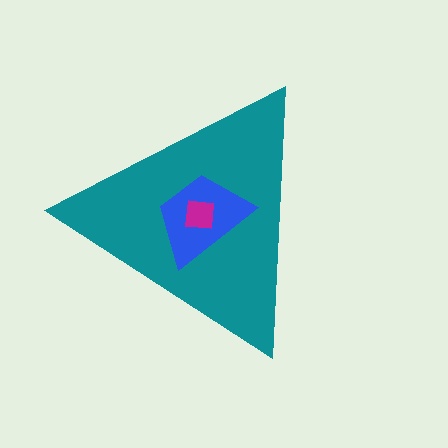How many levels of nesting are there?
3.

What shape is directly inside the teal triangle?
The blue trapezoid.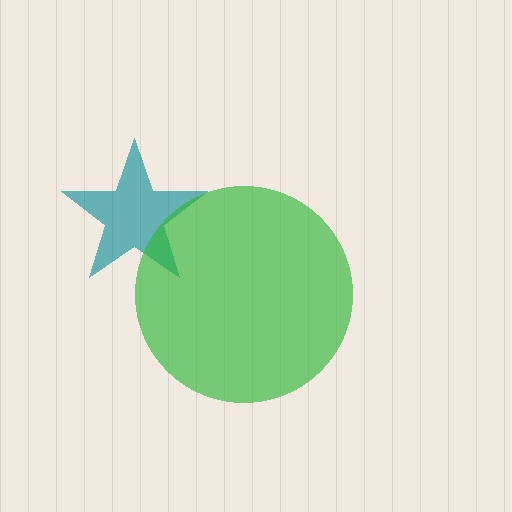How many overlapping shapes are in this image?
There are 2 overlapping shapes in the image.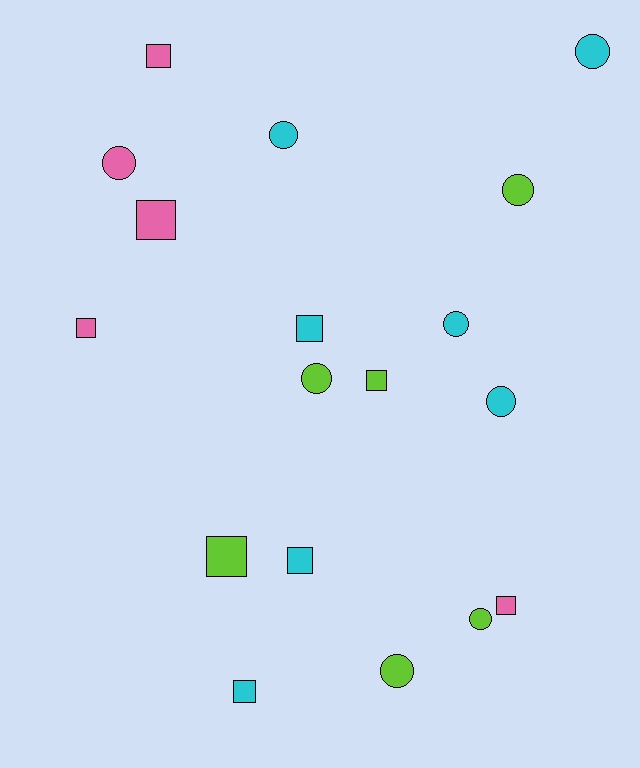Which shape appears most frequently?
Square, with 9 objects.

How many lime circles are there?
There are 4 lime circles.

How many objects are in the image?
There are 18 objects.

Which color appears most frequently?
Cyan, with 7 objects.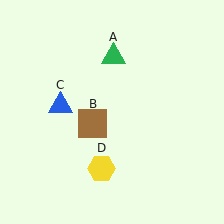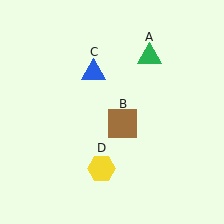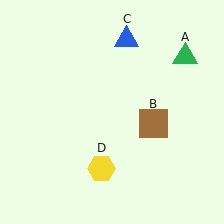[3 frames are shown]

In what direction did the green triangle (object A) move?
The green triangle (object A) moved right.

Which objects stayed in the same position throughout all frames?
Yellow hexagon (object D) remained stationary.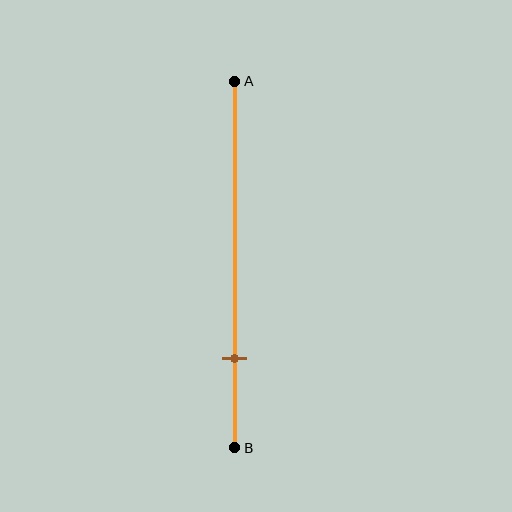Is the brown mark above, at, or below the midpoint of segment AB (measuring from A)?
The brown mark is below the midpoint of segment AB.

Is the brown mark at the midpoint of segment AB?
No, the mark is at about 75% from A, not at the 50% midpoint.